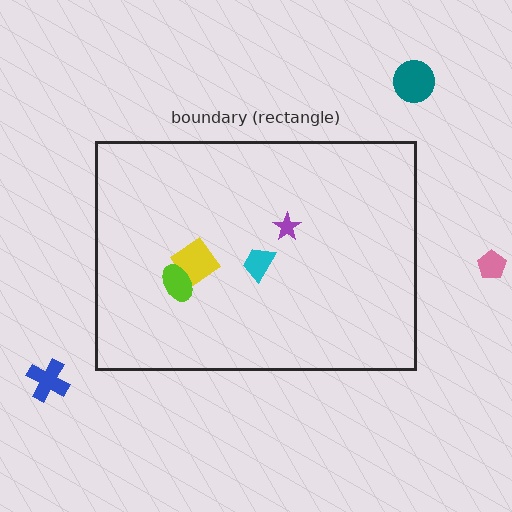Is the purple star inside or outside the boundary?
Inside.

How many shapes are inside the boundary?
4 inside, 3 outside.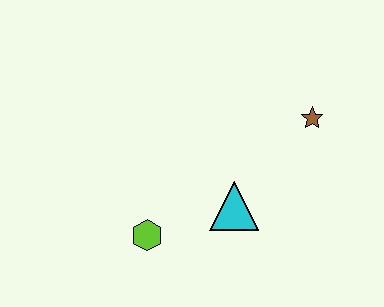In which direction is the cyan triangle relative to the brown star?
The cyan triangle is below the brown star.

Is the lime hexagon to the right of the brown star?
No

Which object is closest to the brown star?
The cyan triangle is closest to the brown star.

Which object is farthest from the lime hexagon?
The brown star is farthest from the lime hexagon.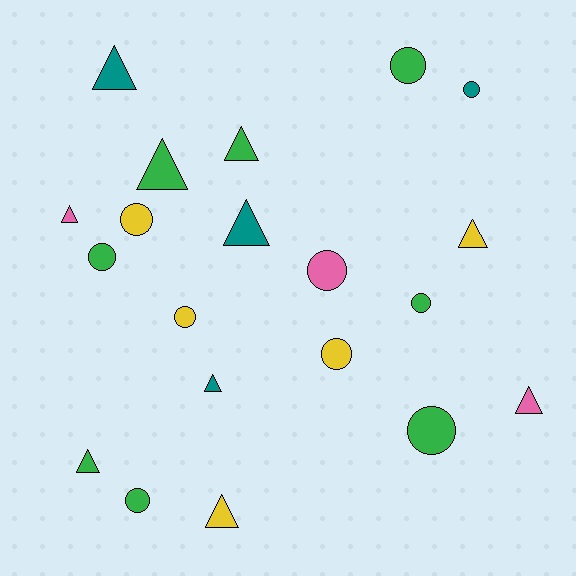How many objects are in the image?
There are 20 objects.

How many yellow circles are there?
There are 3 yellow circles.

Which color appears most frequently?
Green, with 8 objects.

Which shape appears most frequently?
Triangle, with 10 objects.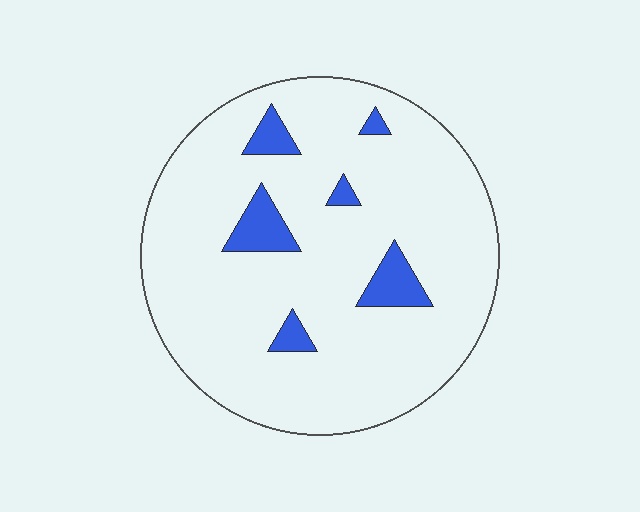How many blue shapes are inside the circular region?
6.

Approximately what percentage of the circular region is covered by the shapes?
Approximately 10%.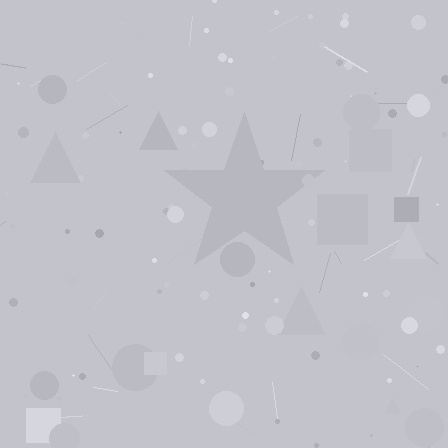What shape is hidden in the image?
A star is hidden in the image.